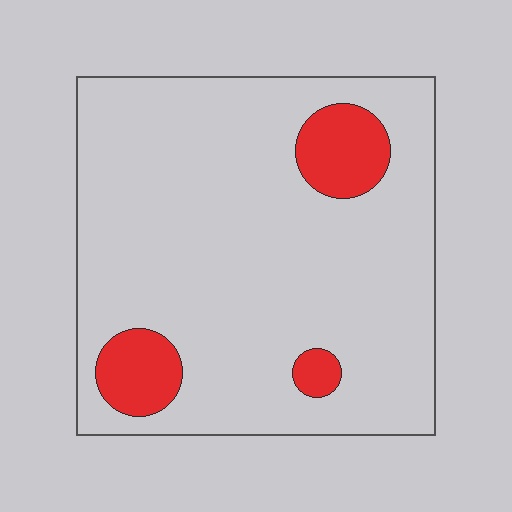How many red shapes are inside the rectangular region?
3.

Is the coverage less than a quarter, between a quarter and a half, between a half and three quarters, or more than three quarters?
Less than a quarter.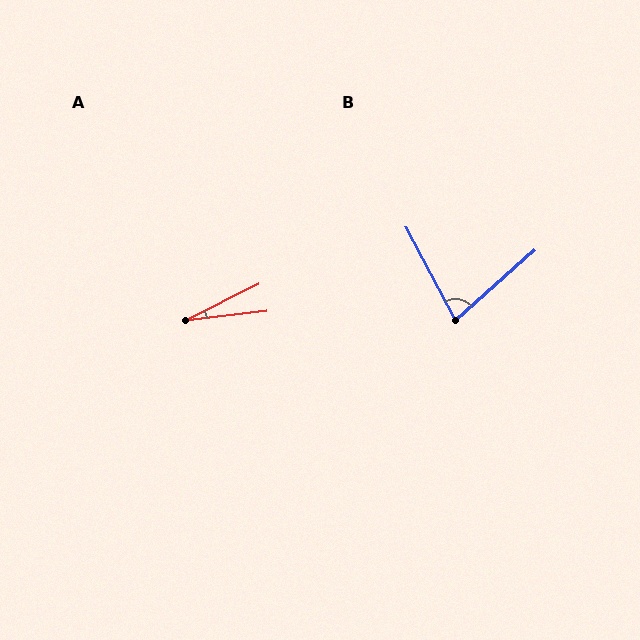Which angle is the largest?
B, at approximately 77 degrees.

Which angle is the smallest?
A, at approximately 19 degrees.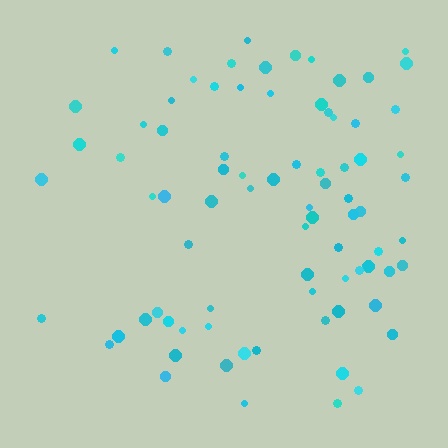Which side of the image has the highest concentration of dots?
The right.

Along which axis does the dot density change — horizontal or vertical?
Horizontal.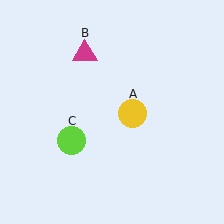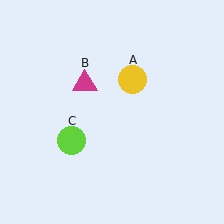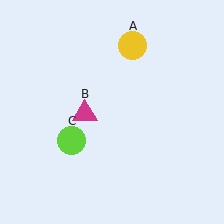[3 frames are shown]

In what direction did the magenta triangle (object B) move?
The magenta triangle (object B) moved down.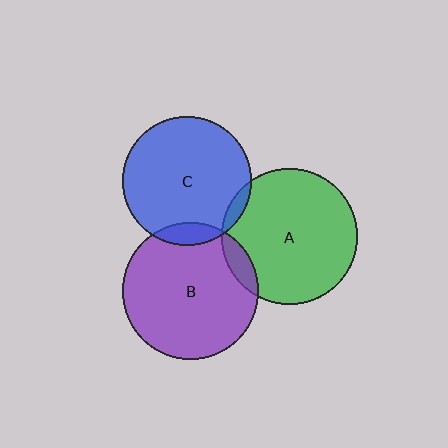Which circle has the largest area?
Circle B (purple).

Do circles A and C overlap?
Yes.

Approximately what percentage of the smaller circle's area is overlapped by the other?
Approximately 5%.